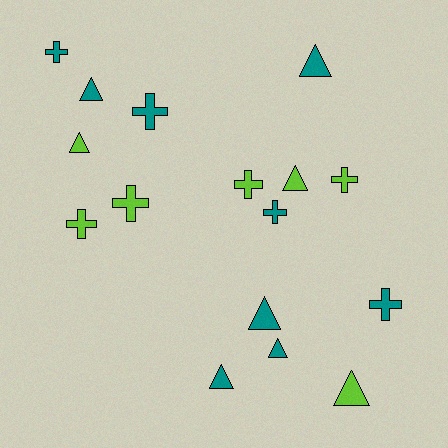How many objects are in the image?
There are 16 objects.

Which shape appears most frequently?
Cross, with 8 objects.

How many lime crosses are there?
There are 4 lime crosses.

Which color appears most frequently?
Teal, with 9 objects.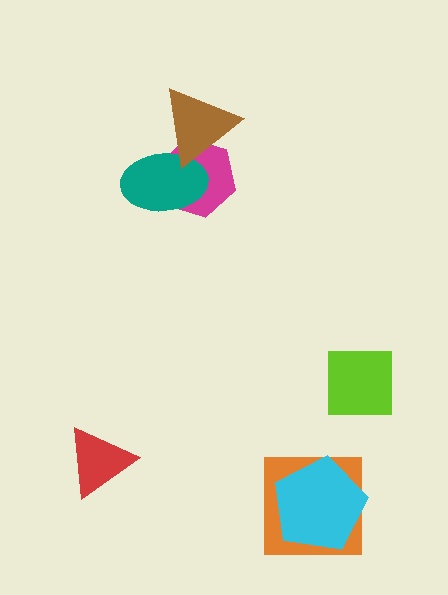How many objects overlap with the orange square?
1 object overlaps with the orange square.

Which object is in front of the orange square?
The cyan pentagon is in front of the orange square.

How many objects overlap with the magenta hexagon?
2 objects overlap with the magenta hexagon.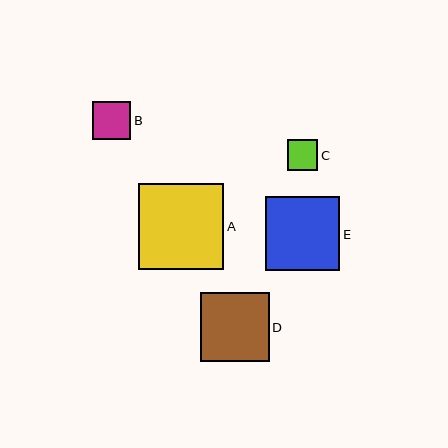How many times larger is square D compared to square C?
Square D is approximately 2.3 times the size of square C.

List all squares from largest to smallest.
From largest to smallest: A, E, D, B, C.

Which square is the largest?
Square A is the largest with a size of approximately 86 pixels.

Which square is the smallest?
Square C is the smallest with a size of approximately 30 pixels.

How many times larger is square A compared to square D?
Square A is approximately 1.2 times the size of square D.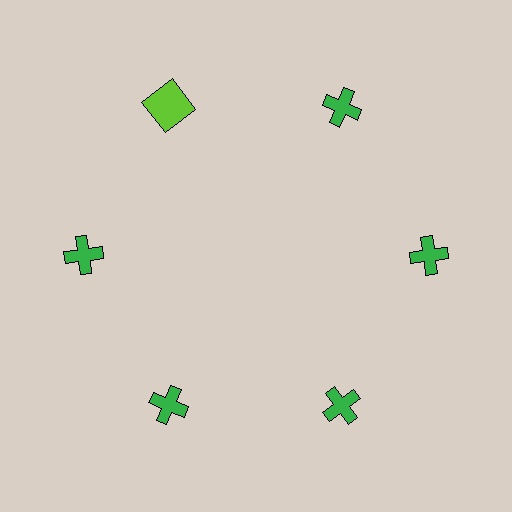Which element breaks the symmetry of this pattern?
The lime square at roughly the 11 o'clock position breaks the symmetry. All other shapes are green crosses.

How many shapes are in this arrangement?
There are 6 shapes arranged in a ring pattern.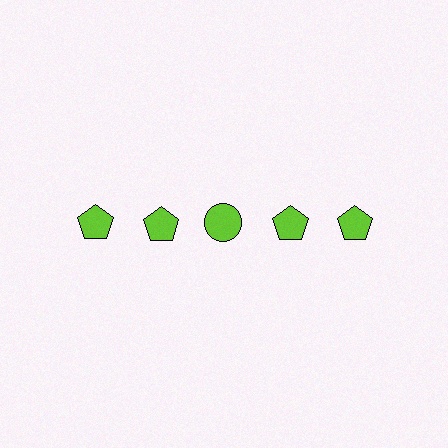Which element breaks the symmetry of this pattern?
The lime circle in the top row, center column breaks the symmetry. All other shapes are lime pentagons.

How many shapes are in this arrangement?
There are 5 shapes arranged in a grid pattern.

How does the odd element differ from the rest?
It has a different shape: circle instead of pentagon.